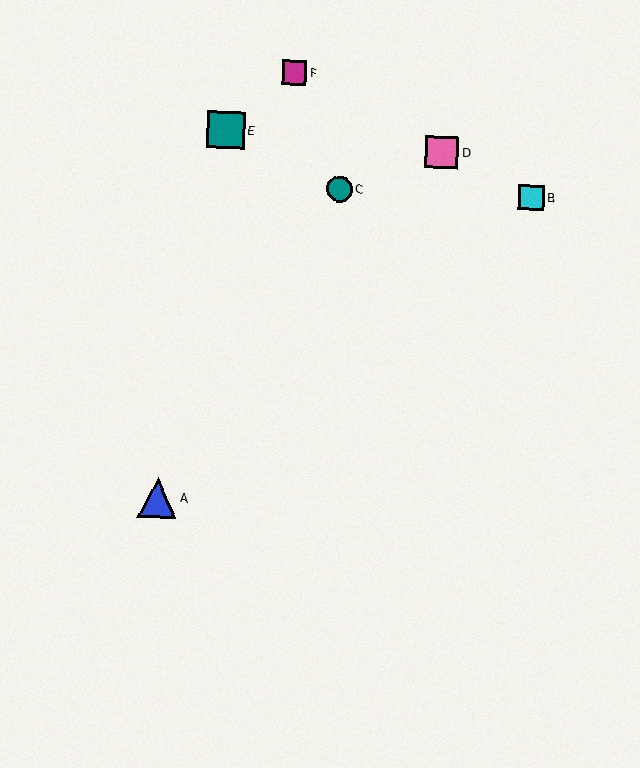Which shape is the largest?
The blue triangle (labeled A) is the largest.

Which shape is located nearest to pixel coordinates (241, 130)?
The teal square (labeled E) at (226, 130) is nearest to that location.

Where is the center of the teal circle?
The center of the teal circle is at (339, 189).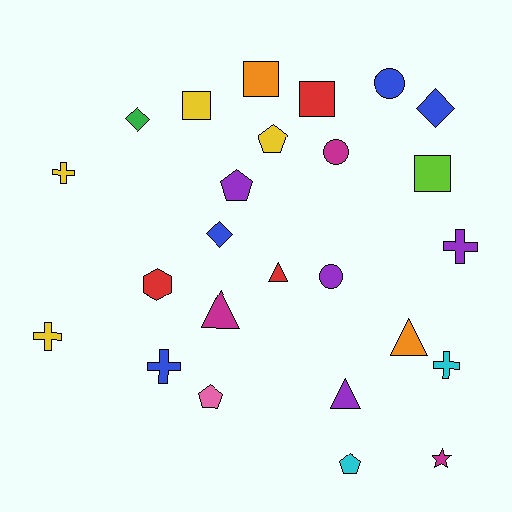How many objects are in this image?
There are 25 objects.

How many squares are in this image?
There are 4 squares.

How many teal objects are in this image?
There are no teal objects.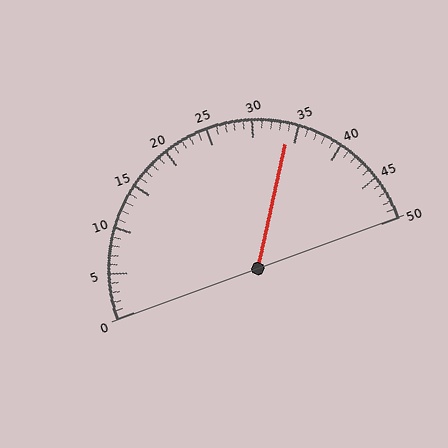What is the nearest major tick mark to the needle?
The nearest major tick mark is 35.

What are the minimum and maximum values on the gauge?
The gauge ranges from 0 to 50.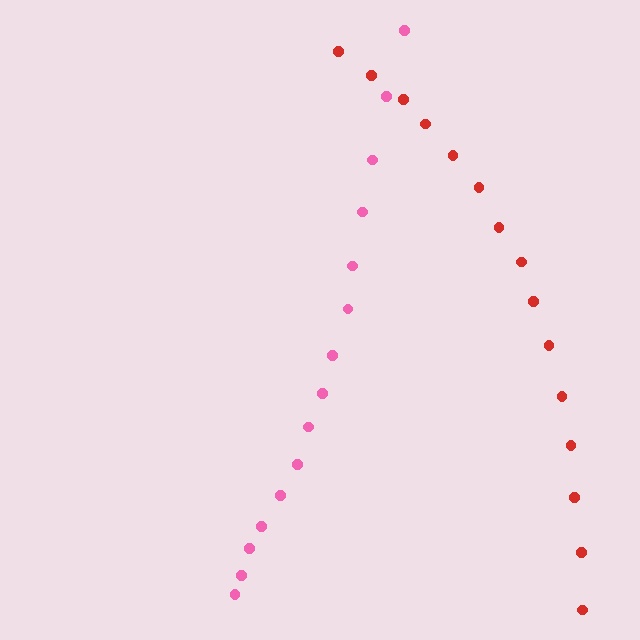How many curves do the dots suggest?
There are 2 distinct paths.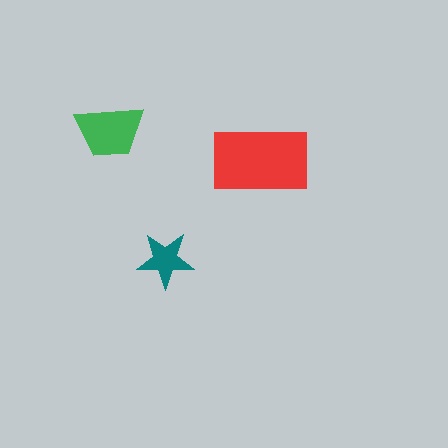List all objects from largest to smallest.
The red rectangle, the green trapezoid, the teal star.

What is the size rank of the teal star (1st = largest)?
3rd.